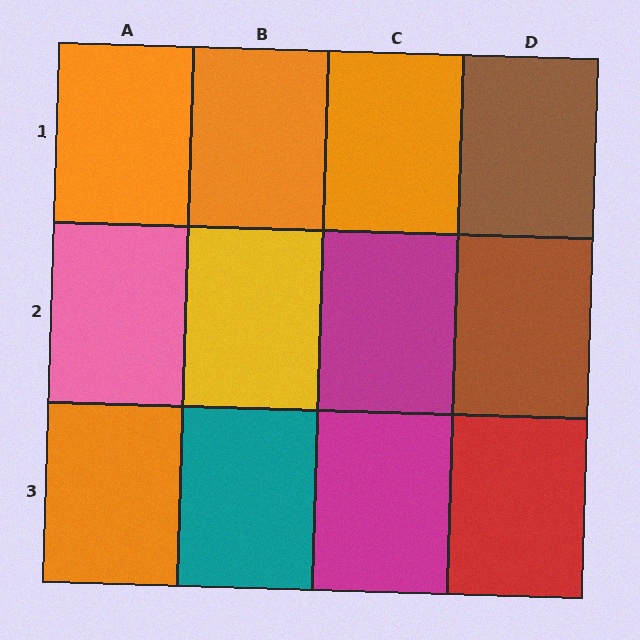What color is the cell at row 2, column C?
Magenta.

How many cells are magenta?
2 cells are magenta.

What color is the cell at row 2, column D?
Brown.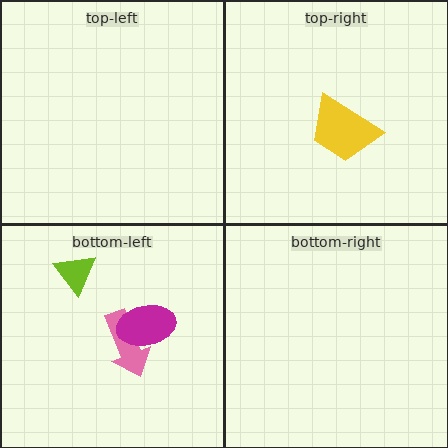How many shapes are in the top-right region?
1.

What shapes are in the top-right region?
The yellow trapezoid.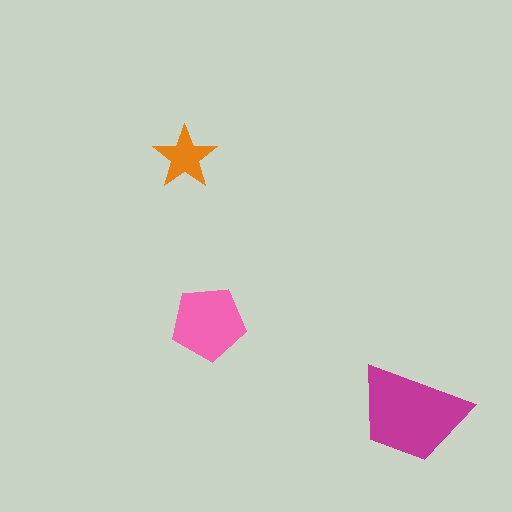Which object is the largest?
The magenta trapezoid.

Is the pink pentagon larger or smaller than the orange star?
Larger.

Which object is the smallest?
The orange star.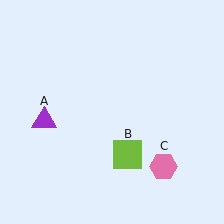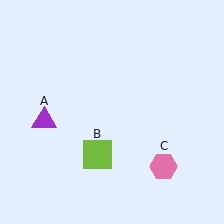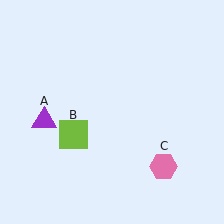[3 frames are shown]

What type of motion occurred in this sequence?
The lime square (object B) rotated clockwise around the center of the scene.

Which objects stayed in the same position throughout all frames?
Purple triangle (object A) and pink hexagon (object C) remained stationary.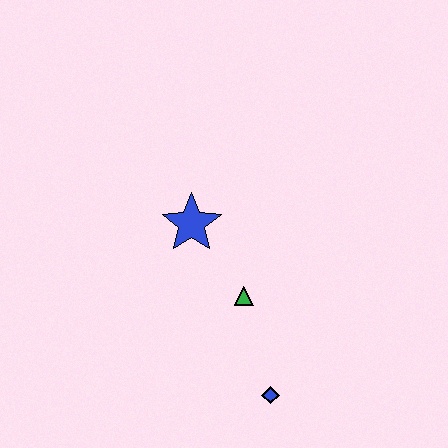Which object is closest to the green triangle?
The blue star is closest to the green triangle.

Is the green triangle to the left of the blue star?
No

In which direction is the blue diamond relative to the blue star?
The blue diamond is below the blue star.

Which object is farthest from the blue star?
The blue diamond is farthest from the blue star.